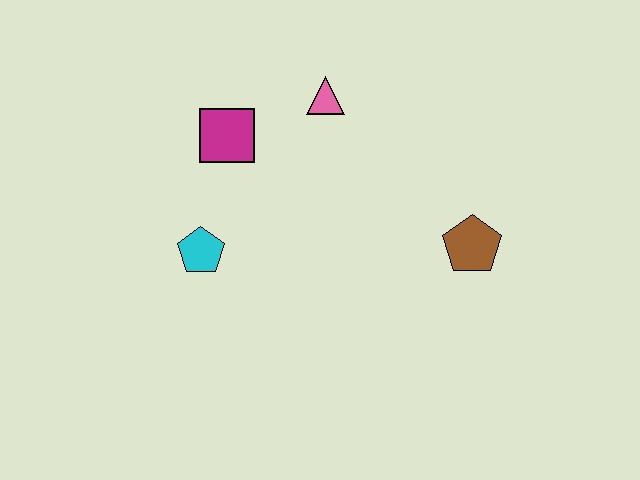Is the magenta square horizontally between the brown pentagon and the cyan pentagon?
Yes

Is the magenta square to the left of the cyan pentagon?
No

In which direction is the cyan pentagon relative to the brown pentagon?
The cyan pentagon is to the left of the brown pentagon.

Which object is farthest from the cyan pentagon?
The brown pentagon is farthest from the cyan pentagon.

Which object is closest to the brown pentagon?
The pink triangle is closest to the brown pentagon.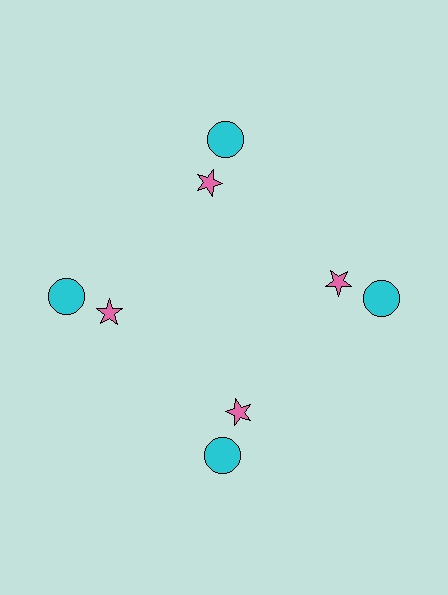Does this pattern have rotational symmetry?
Yes, this pattern has 4-fold rotational symmetry. It looks the same after rotating 90 degrees around the center.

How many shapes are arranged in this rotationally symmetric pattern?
There are 8 shapes, arranged in 4 groups of 2.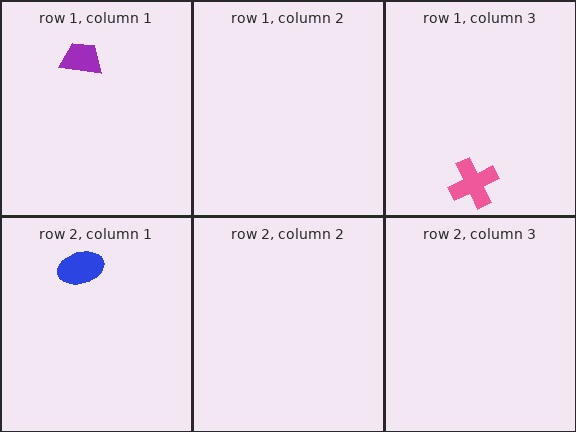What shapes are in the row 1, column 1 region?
The purple trapezoid.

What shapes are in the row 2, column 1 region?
The blue ellipse.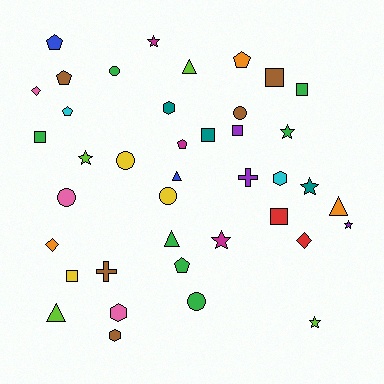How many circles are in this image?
There are 6 circles.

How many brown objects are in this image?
There are 5 brown objects.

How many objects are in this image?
There are 40 objects.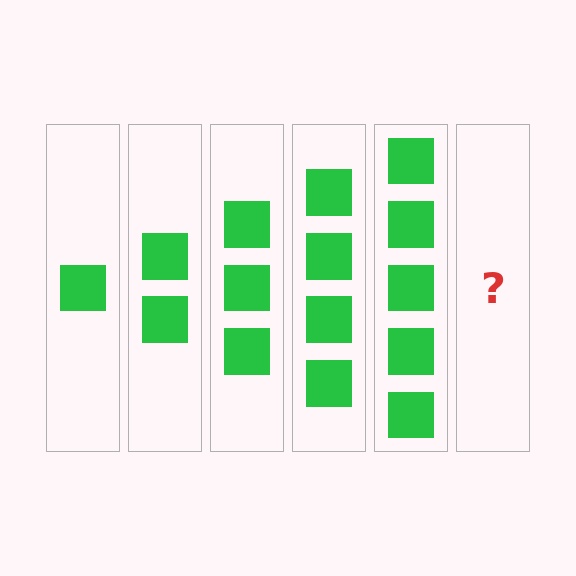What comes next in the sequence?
The next element should be 6 squares.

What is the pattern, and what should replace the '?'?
The pattern is that each step adds one more square. The '?' should be 6 squares.